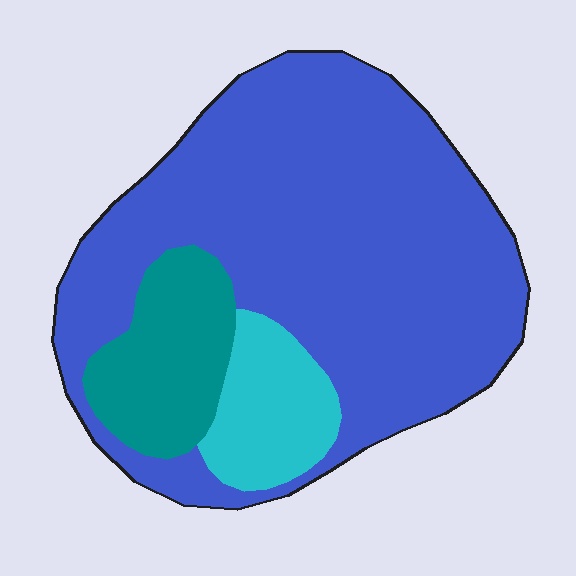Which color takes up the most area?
Blue, at roughly 75%.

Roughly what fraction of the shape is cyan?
Cyan takes up less than a quarter of the shape.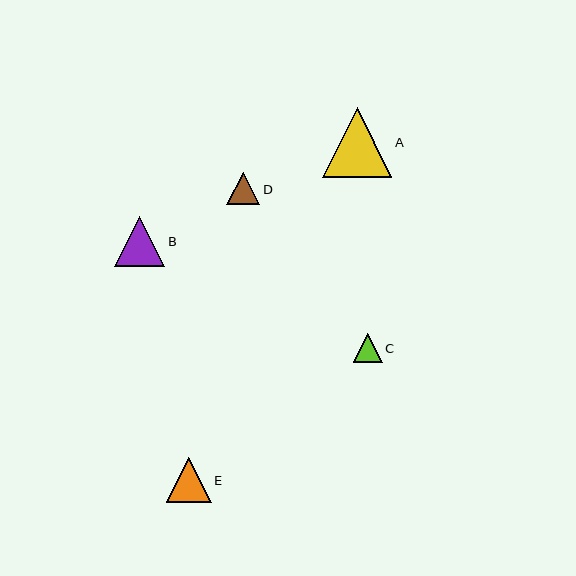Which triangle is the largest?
Triangle A is the largest with a size of approximately 69 pixels.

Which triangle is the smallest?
Triangle C is the smallest with a size of approximately 28 pixels.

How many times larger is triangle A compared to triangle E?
Triangle A is approximately 1.5 times the size of triangle E.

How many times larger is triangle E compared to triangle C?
Triangle E is approximately 1.6 times the size of triangle C.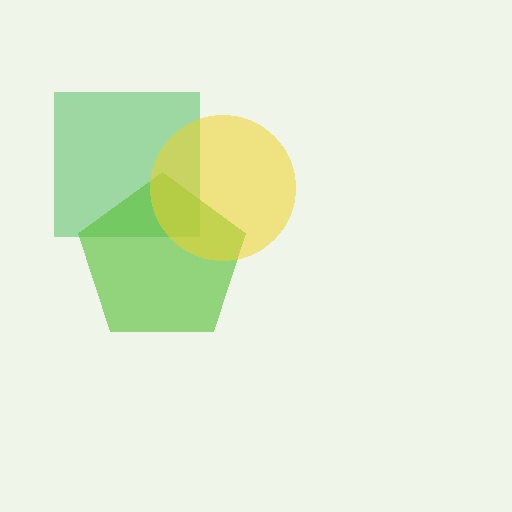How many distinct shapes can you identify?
There are 3 distinct shapes: a green square, a lime pentagon, a yellow circle.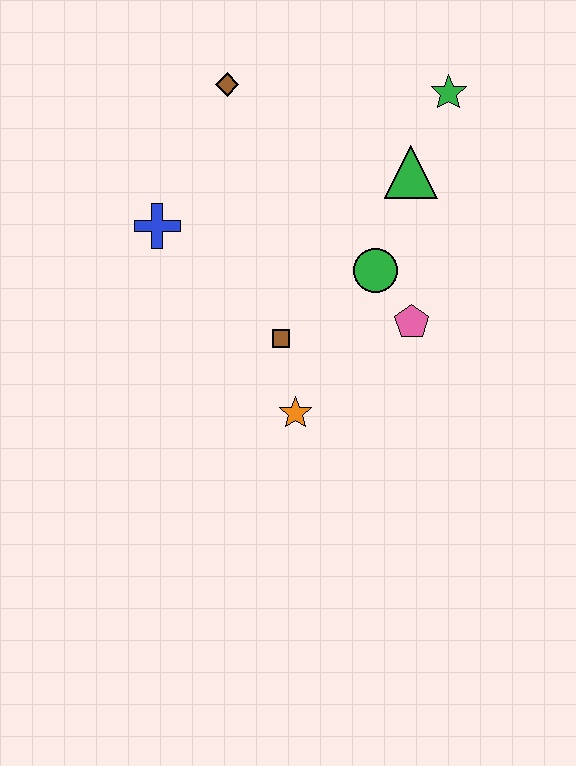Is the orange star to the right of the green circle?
No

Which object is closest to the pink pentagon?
The green circle is closest to the pink pentagon.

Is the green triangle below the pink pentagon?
No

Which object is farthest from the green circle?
The brown diamond is farthest from the green circle.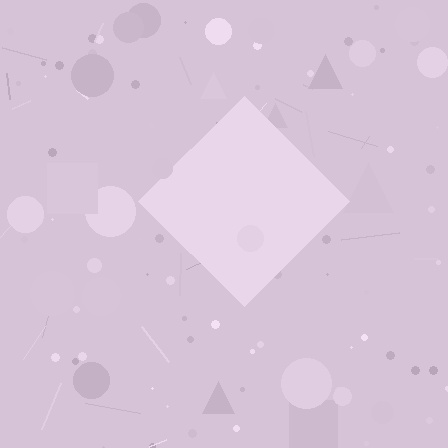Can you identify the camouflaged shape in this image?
The camouflaged shape is a diamond.